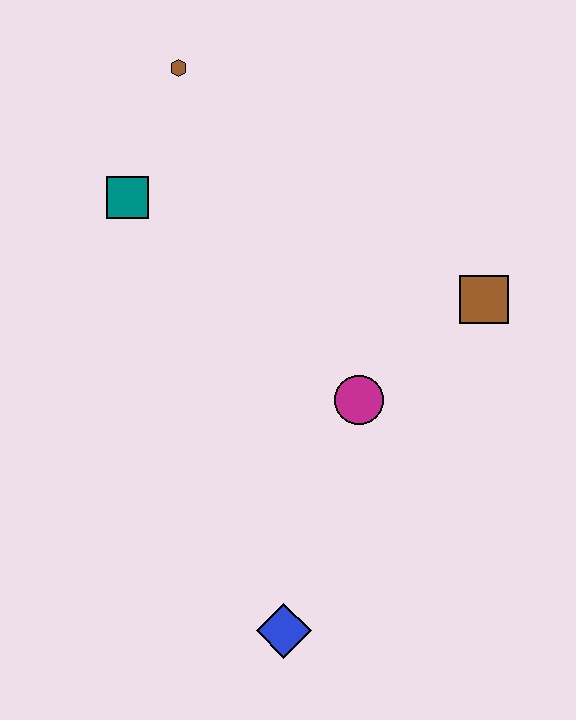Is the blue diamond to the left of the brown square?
Yes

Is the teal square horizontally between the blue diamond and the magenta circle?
No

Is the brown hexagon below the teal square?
No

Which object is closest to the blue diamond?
The magenta circle is closest to the blue diamond.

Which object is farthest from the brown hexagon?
The blue diamond is farthest from the brown hexagon.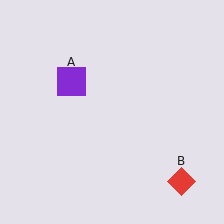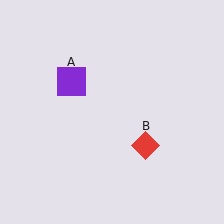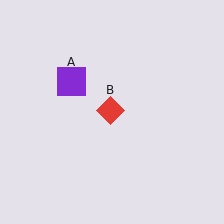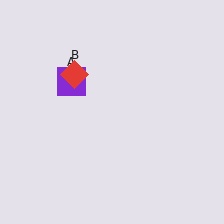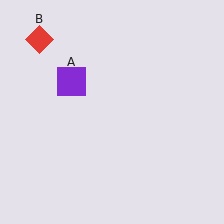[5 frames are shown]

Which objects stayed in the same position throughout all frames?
Purple square (object A) remained stationary.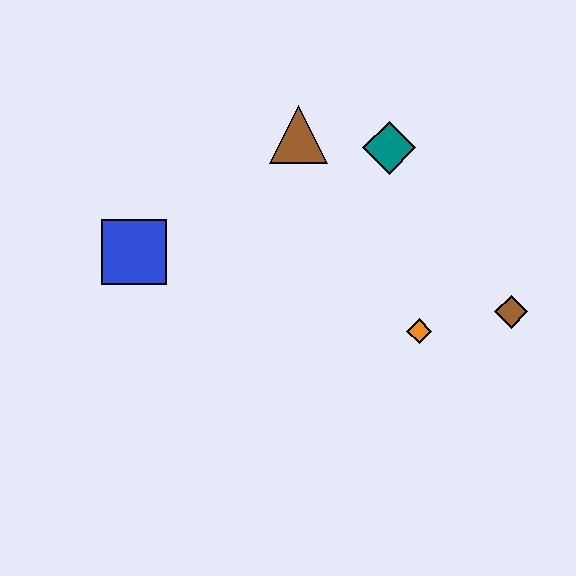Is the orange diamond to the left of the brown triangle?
No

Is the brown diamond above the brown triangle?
No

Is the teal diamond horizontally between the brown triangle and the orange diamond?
Yes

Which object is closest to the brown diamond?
The orange diamond is closest to the brown diamond.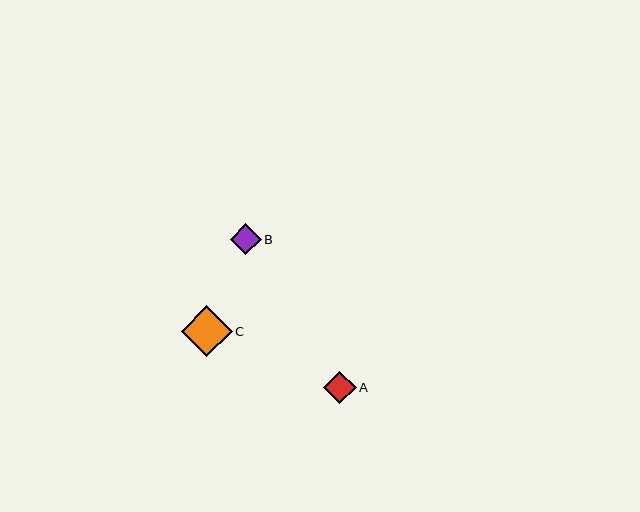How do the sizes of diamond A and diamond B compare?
Diamond A and diamond B are approximately the same size.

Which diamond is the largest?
Diamond C is the largest with a size of approximately 51 pixels.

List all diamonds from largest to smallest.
From largest to smallest: C, A, B.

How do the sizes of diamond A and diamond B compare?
Diamond A and diamond B are approximately the same size.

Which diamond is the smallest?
Diamond B is the smallest with a size of approximately 31 pixels.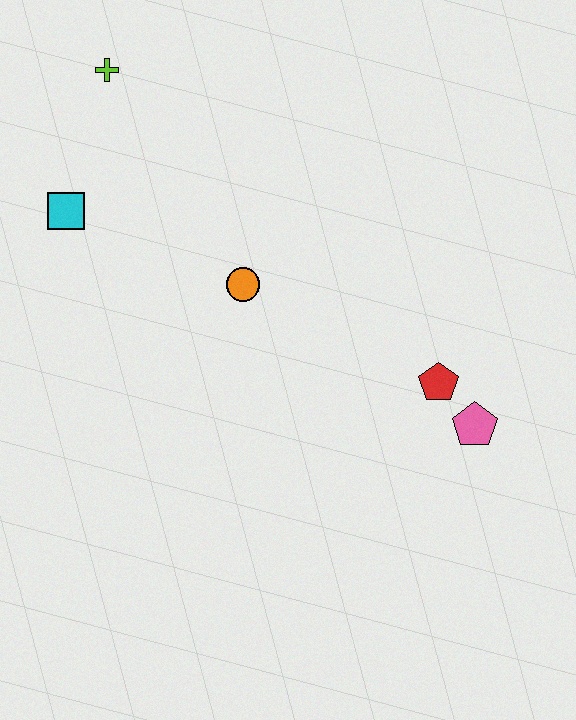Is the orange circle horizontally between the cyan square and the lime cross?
No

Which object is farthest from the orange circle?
The pink pentagon is farthest from the orange circle.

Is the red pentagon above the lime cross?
No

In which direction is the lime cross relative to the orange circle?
The lime cross is above the orange circle.